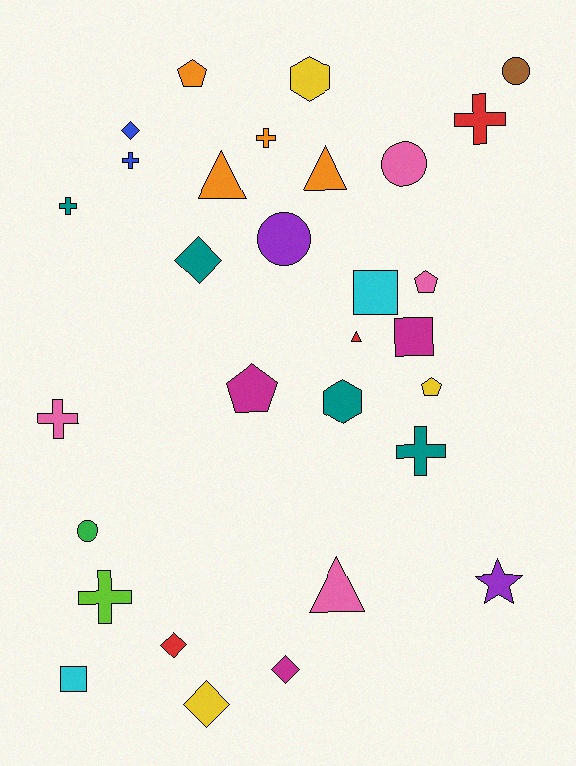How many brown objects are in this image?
There is 1 brown object.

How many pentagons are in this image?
There are 4 pentagons.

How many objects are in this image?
There are 30 objects.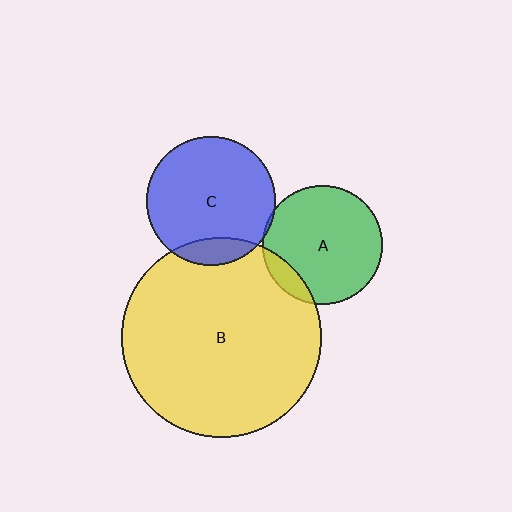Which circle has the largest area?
Circle B (yellow).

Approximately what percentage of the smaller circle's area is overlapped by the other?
Approximately 10%.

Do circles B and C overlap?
Yes.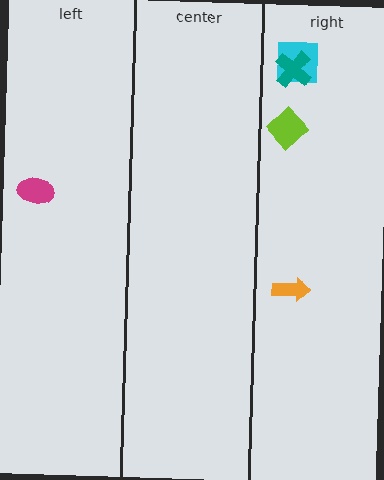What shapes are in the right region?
The cyan square, the teal cross, the lime diamond, the orange arrow.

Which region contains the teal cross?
The right region.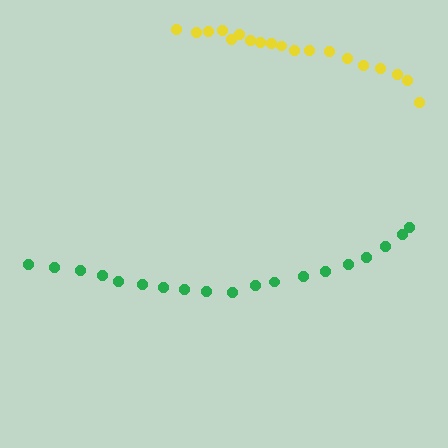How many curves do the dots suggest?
There are 2 distinct paths.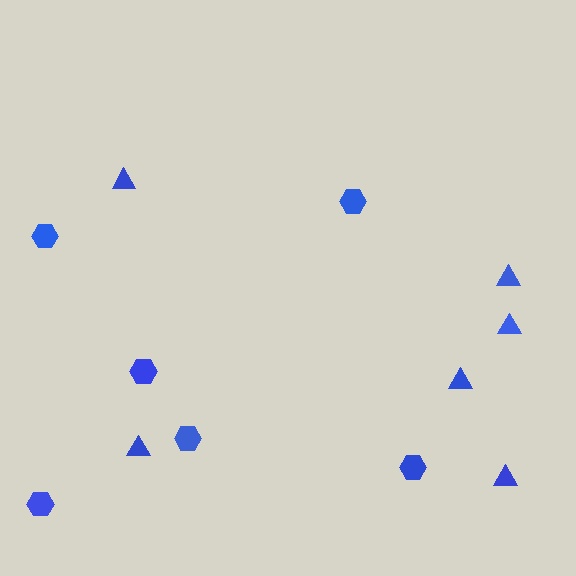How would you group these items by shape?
There are 2 groups: one group of triangles (6) and one group of hexagons (6).